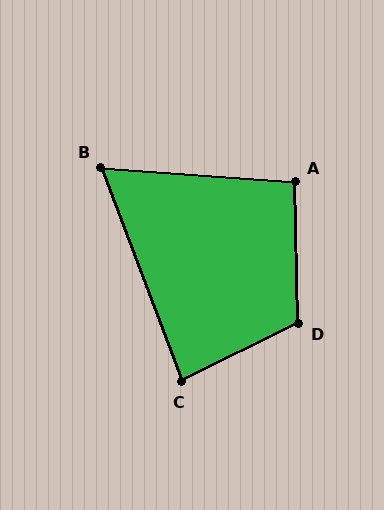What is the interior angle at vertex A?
Approximately 95 degrees (obtuse).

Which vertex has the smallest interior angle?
B, at approximately 65 degrees.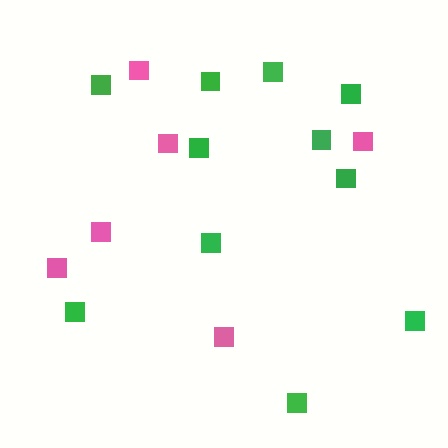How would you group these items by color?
There are 2 groups: one group of green squares (11) and one group of pink squares (6).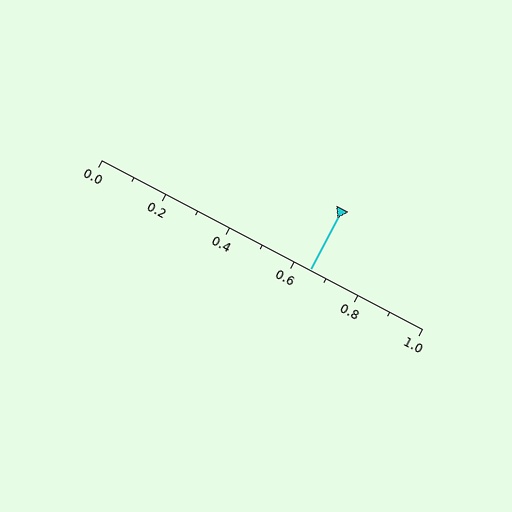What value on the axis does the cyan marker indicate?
The marker indicates approximately 0.65.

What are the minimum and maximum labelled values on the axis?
The axis runs from 0.0 to 1.0.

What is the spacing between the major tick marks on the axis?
The major ticks are spaced 0.2 apart.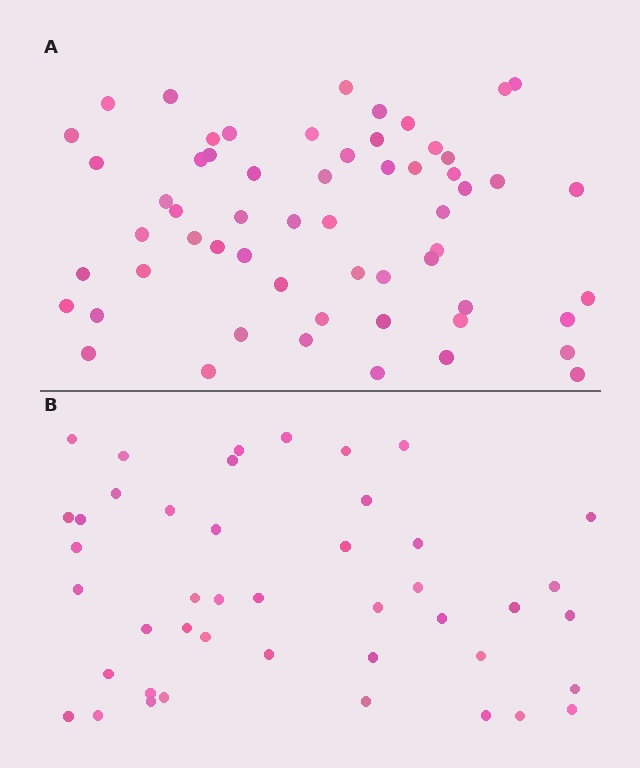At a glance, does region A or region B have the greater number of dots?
Region A (the top region) has more dots.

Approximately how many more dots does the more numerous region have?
Region A has approximately 15 more dots than region B.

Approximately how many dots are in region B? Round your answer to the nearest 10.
About 40 dots. (The exact count is 44, which rounds to 40.)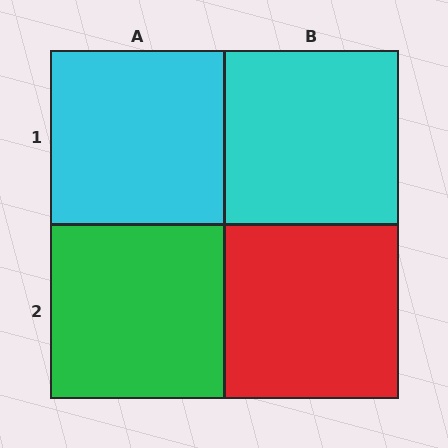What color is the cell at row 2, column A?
Green.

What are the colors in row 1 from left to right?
Cyan, cyan.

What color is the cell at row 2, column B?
Red.